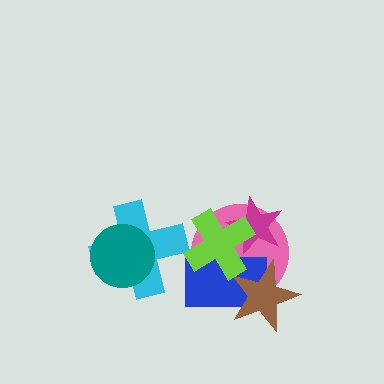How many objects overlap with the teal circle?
1 object overlaps with the teal circle.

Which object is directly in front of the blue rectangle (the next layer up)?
The brown star is directly in front of the blue rectangle.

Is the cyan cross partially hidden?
Yes, it is partially covered by another shape.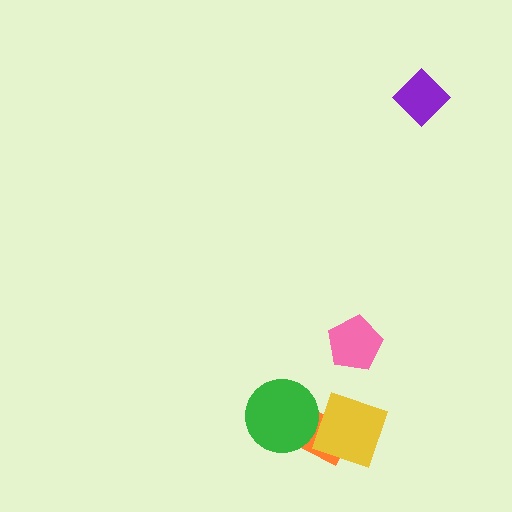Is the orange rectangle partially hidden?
Yes, it is partially covered by another shape.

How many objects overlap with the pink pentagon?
0 objects overlap with the pink pentagon.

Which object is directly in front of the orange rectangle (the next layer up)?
The yellow diamond is directly in front of the orange rectangle.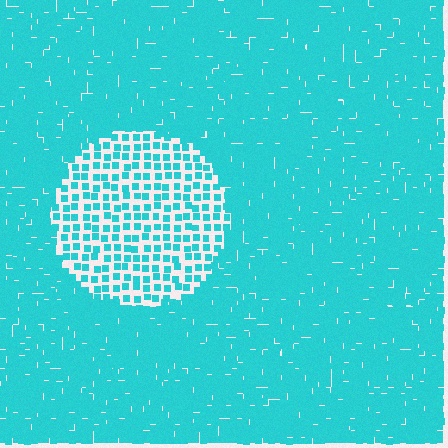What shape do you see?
I see a circle.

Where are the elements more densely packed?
The elements are more densely packed outside the circle boundary.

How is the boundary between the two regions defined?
The boundary is defined by a change in element density (approximately 2.6x ratio). All elements are the same color, size, and shape.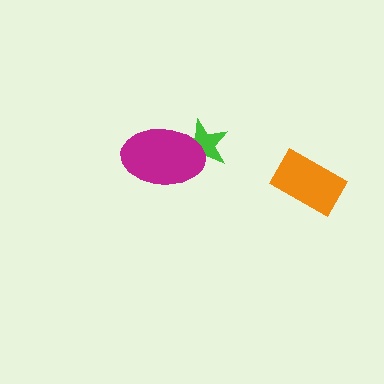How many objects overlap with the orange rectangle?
0 objects overlap with the orange rectangle.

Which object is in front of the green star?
The magenta ellipse is in front of the green star.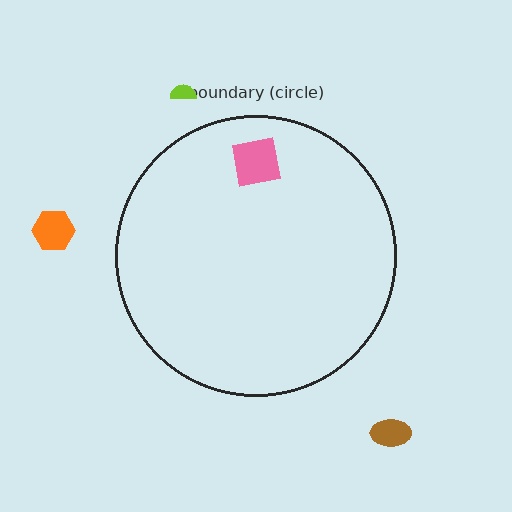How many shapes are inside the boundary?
1 inside, 3 outside.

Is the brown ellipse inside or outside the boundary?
Outside.